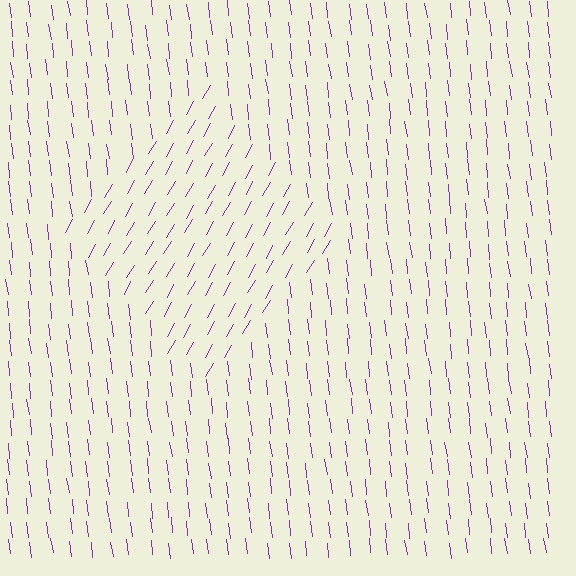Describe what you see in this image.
The image is filled with small purple line segments. A diamond region in the image has lines oriented differently from the surrounding lines, creating a visible texture boundary.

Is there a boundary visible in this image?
Yes, there is a texture boundary formed by a change in line orientation.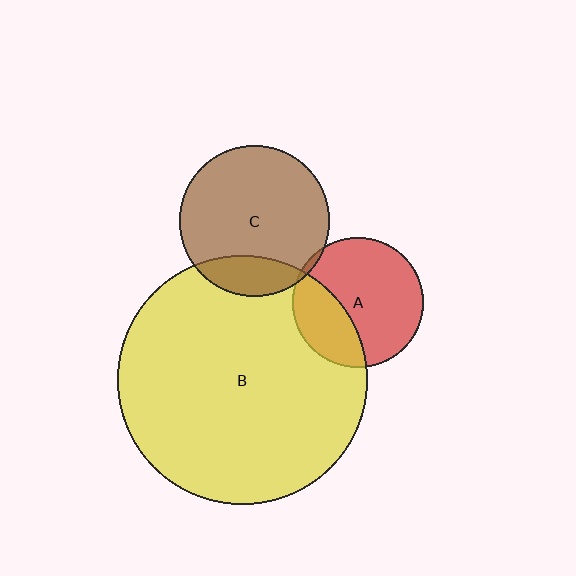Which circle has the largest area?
Circle B (yellow).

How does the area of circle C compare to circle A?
Approximately 1.3 times.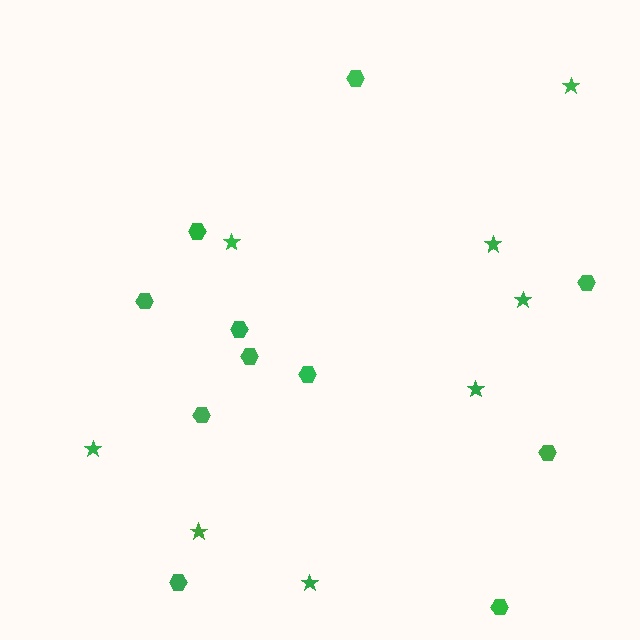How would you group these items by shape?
There are 2 groups: one group of stars (8) and one group of hexagons (11).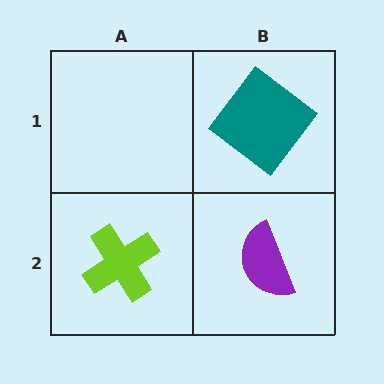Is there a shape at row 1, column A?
No, that cell is empty.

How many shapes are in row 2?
2 shapes.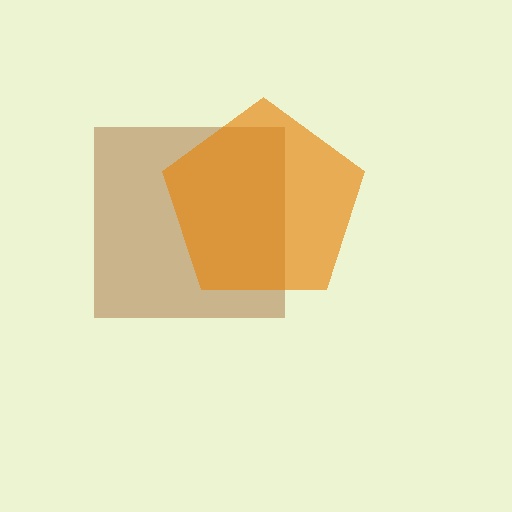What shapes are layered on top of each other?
The layered shapes are: a brown square, an orange pentagon.